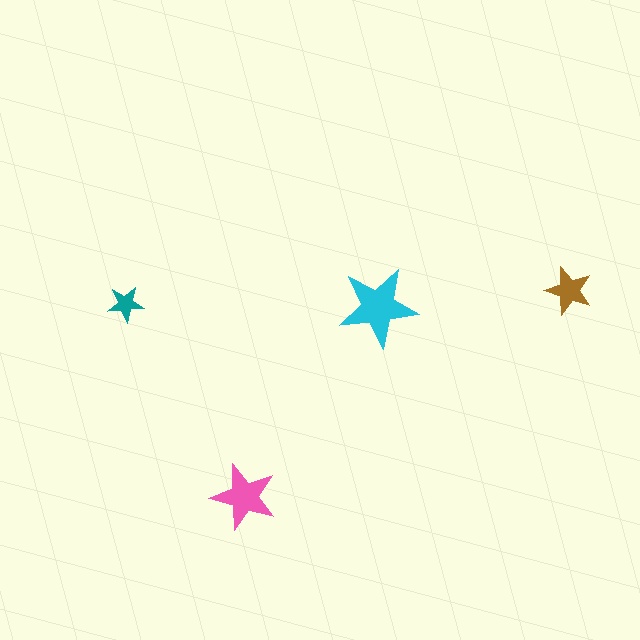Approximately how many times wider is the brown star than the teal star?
About 1.5 times wider.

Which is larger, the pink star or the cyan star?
The cyan one.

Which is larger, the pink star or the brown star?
The pink one.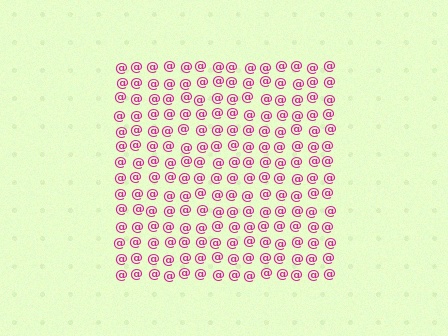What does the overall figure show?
The overall figure shows a square.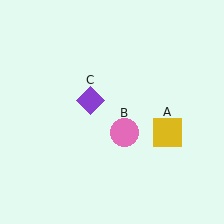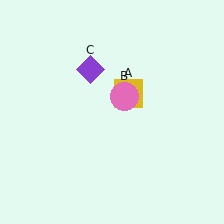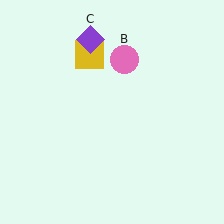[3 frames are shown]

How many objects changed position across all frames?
3 objects changed position: yellow square (object A), pink circle (object B), purple diamond (object C).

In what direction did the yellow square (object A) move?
The yellow square (object A) moved up and to the left.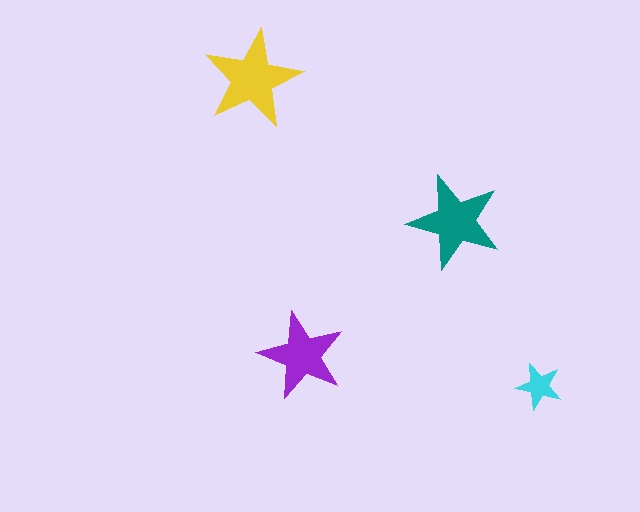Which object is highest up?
The yellow star is topmost.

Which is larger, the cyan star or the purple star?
The purple one.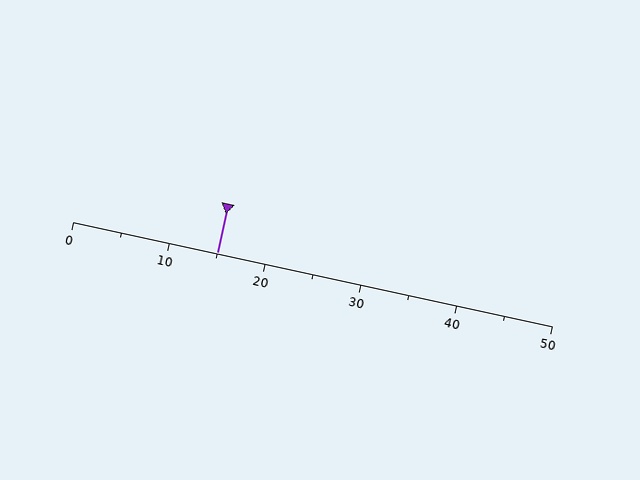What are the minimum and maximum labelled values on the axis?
The axis runs from 0 to 50.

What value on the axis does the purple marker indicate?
The marker indicates approximately 15.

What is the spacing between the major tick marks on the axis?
The major ticks are spaced 10 apart.